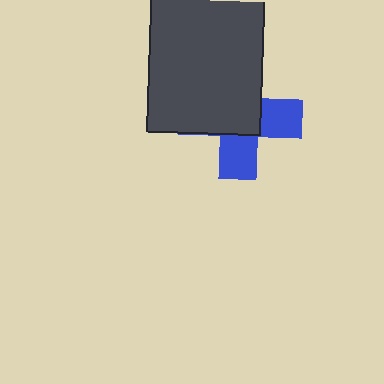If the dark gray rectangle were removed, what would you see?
You would see the complete blue cross.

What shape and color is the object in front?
The object in front is a dark gray rectangle.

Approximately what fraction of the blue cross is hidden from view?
Roughly 59% of the blue cross is hidden behind the dark gray rectangle.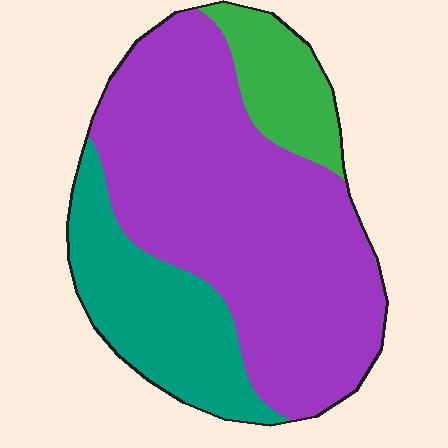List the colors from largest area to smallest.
From largest to smallest: purple, teal, green.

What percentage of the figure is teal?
Teal takes up about one quarter (1/4) of the figure.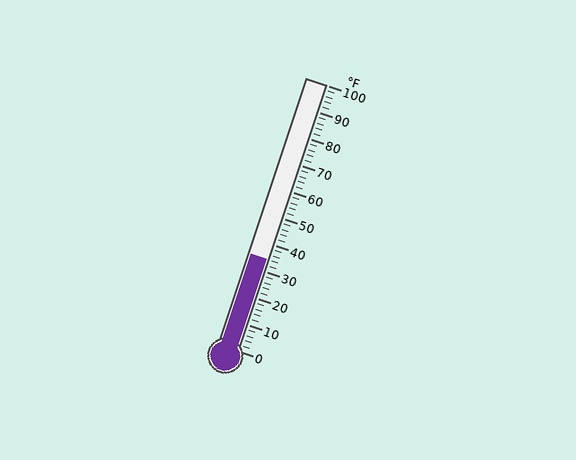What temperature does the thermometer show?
The thermometer shows approximately 34°F.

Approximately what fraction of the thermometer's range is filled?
The thermometer is filled to approximately 35% of its range.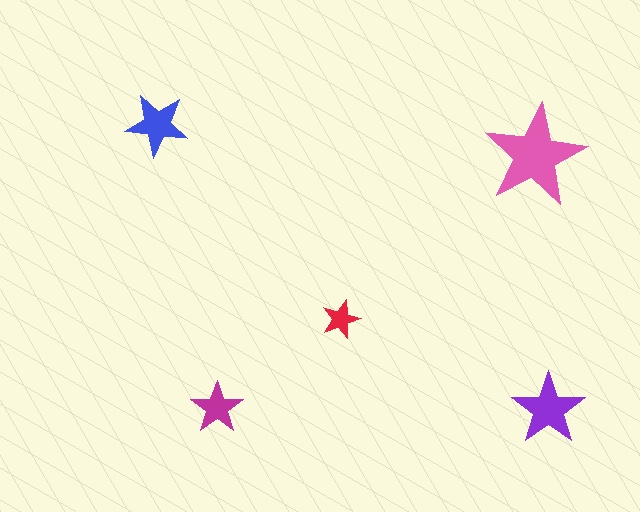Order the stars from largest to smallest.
the pink one, the purple one, the blue one, the magenta one, the red one.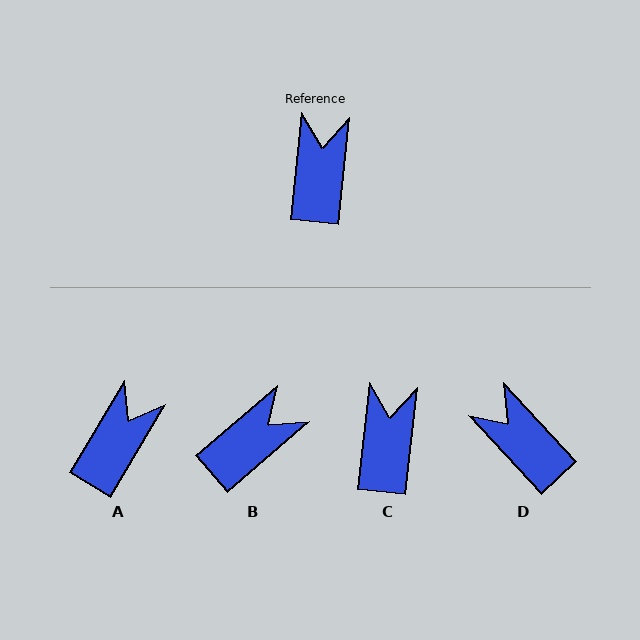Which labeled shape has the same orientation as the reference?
C.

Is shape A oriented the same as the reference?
No, it is off by about 24 degrees.